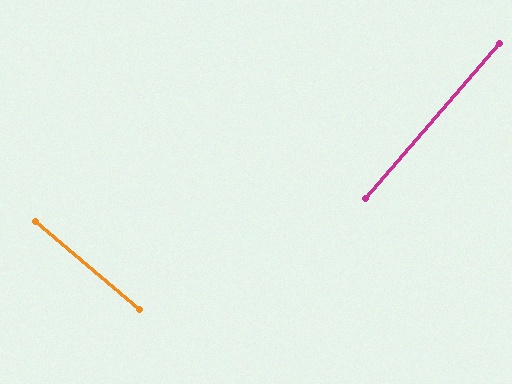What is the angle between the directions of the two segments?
Approximately 89 degrees.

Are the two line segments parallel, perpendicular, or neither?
Perpendicular — they meet at approximately 89°.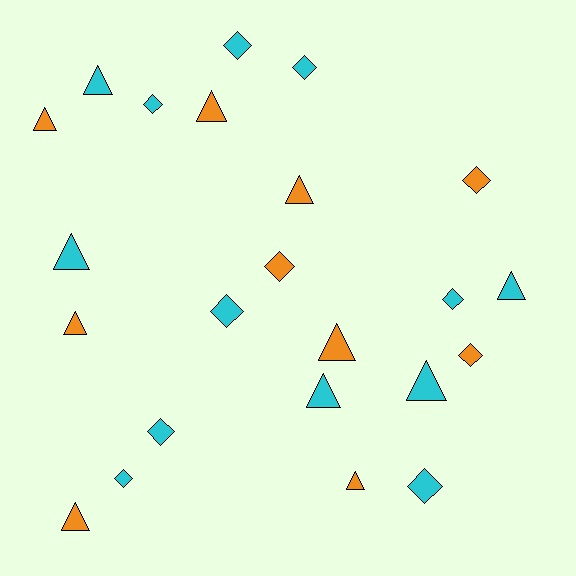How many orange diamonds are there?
There are 3 orange diamonds.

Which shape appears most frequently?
Triangle, with 12 objects.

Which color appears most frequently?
Cyan, with 13 objects.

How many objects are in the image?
There are 23 objects.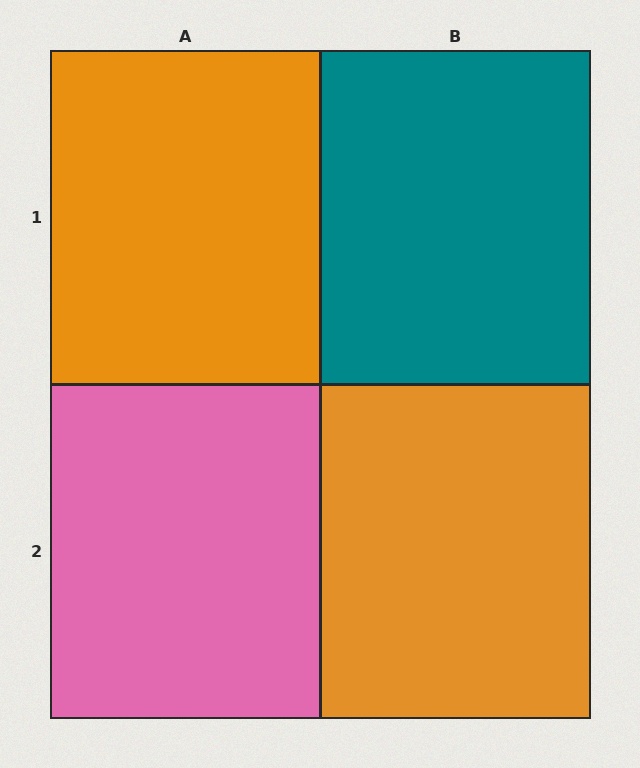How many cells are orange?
2 cells are orange.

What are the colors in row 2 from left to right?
Pink, orange.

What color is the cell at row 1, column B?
Teal.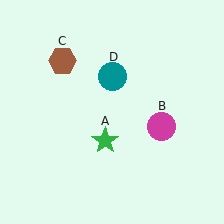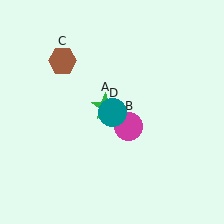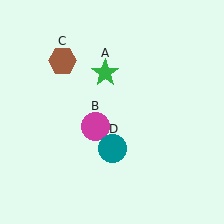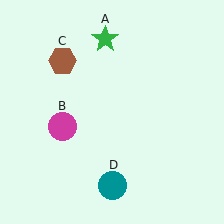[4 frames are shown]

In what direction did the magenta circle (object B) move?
The magenta circle (object B) moved left.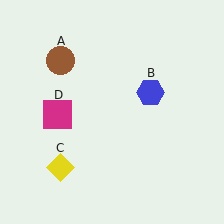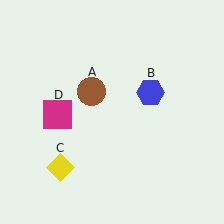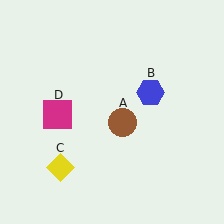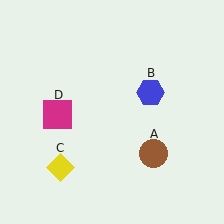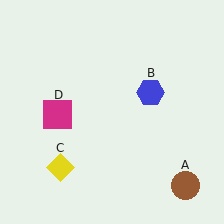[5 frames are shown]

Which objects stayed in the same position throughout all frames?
Blue hexagon (object B) and yellow diamond (object C) and magenta square (object D) remained stationary.